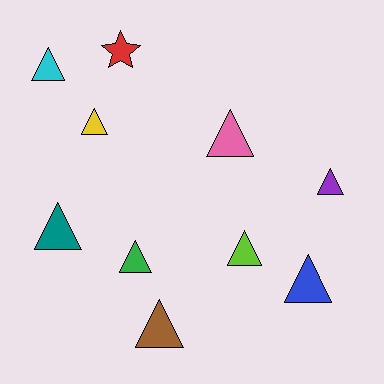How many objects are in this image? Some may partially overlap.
There are 10 objects.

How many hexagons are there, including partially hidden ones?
There are no hexagons.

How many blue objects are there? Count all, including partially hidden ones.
There is 1 blue object.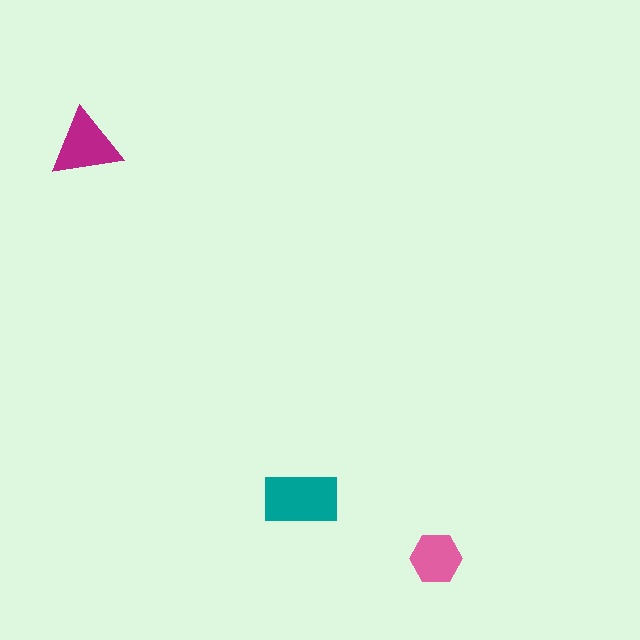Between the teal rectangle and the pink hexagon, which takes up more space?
The teal rectangle.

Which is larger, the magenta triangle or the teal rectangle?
The teal rectangle.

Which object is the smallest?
The pink hexagon.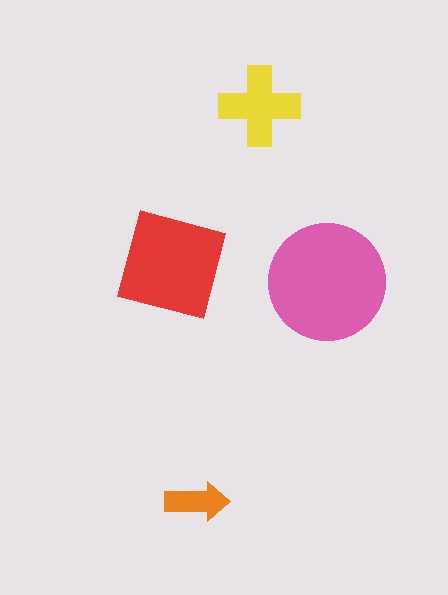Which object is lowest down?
The orange arrow is bottommost.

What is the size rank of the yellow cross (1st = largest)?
3rd.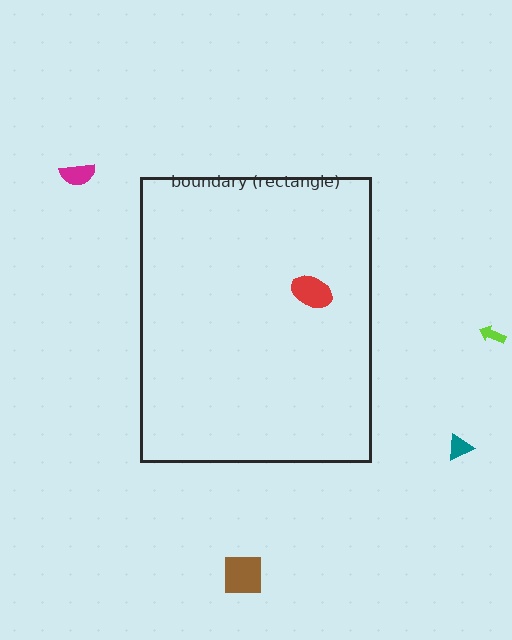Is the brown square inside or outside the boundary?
Outside.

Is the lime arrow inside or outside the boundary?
Outside.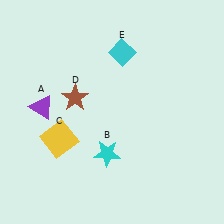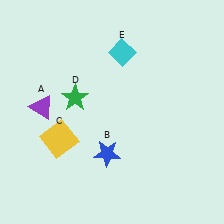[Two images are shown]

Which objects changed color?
B changed from cyan to blue. D changed from brown to green.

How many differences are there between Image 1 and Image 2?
There are 2 differences between the two images.